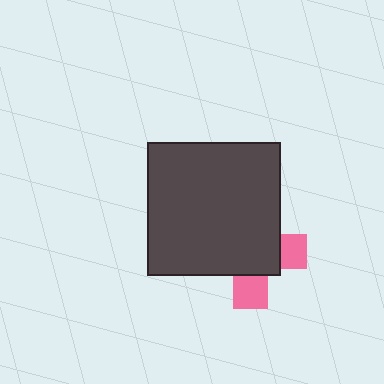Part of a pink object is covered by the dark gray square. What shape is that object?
It is a cross.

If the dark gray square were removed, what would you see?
You would see the complete pink cross.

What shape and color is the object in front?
The object in front is a dark gray square.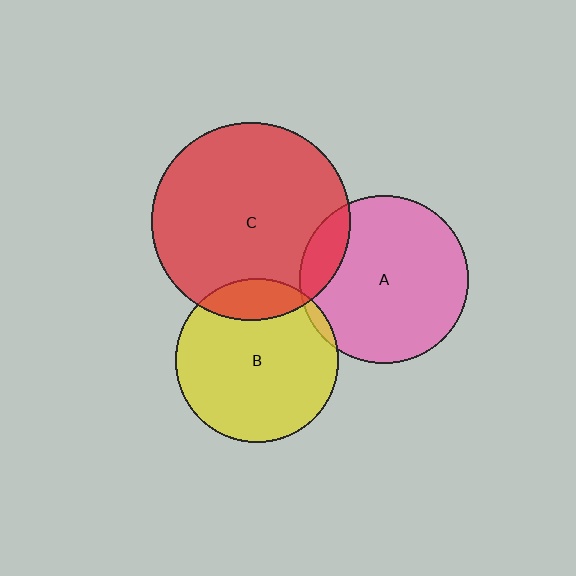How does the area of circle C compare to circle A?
Approximately 1.4 times.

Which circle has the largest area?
Circle C (red).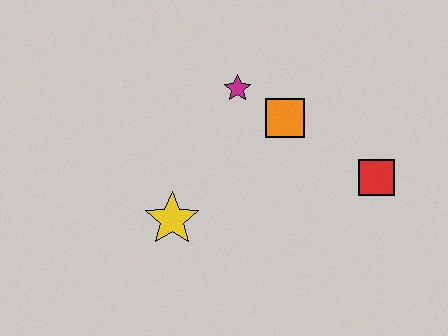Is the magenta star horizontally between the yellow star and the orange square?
Yes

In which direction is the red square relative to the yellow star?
The red square is to the right of the yellow star.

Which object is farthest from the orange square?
The yellow star is farthest from the orange square.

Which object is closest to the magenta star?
The orange square is closest to the magenta star.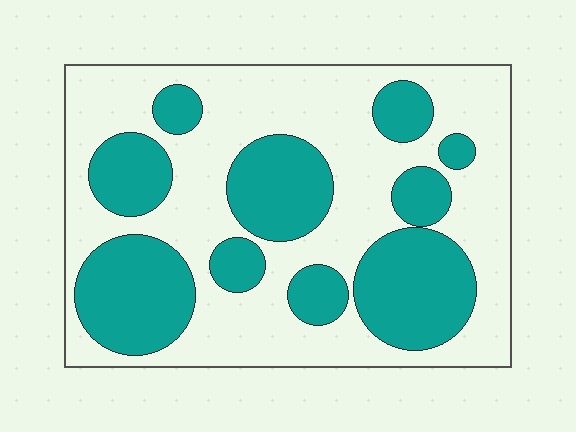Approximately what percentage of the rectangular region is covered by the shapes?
Approximately 40%.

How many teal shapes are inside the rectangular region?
10.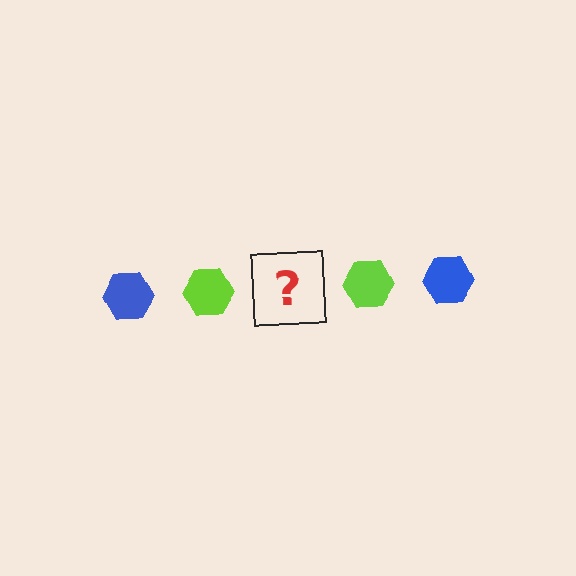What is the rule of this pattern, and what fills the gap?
The rule is that the pattern cycles through blue, lime hexagons. The gap should be filled with a blue hexagon.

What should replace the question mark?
The question mark should be replaced with a blue hexagon.